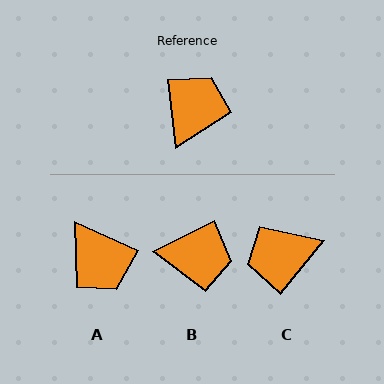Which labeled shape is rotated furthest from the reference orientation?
C, about 134 degrees away.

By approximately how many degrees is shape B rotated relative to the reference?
Approximately 70 degrees clockwise.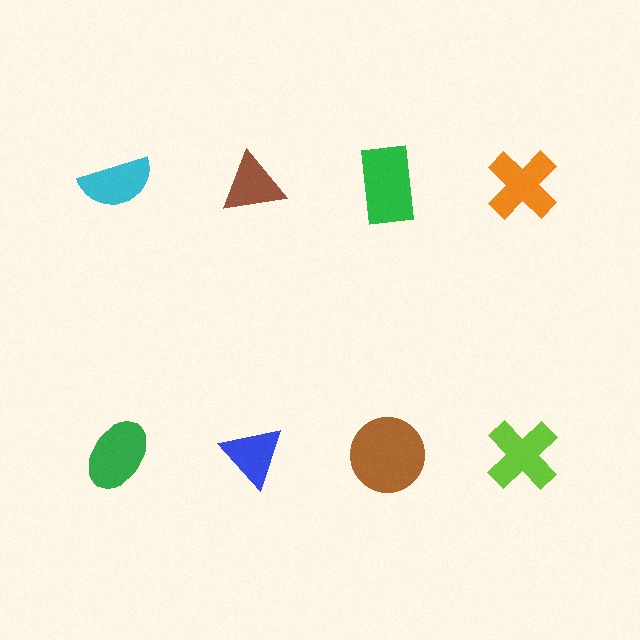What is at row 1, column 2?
A brown triangle.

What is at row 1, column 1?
A cyan semicircle.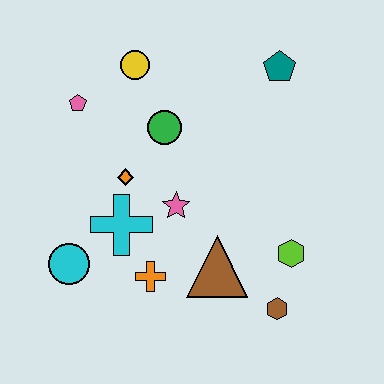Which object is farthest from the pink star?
The teal pentagon is farthest from the pink star.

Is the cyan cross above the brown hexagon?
Yes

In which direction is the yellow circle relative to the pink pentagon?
The yellow circle is to the right of the pink pentagon.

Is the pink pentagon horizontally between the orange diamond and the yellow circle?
No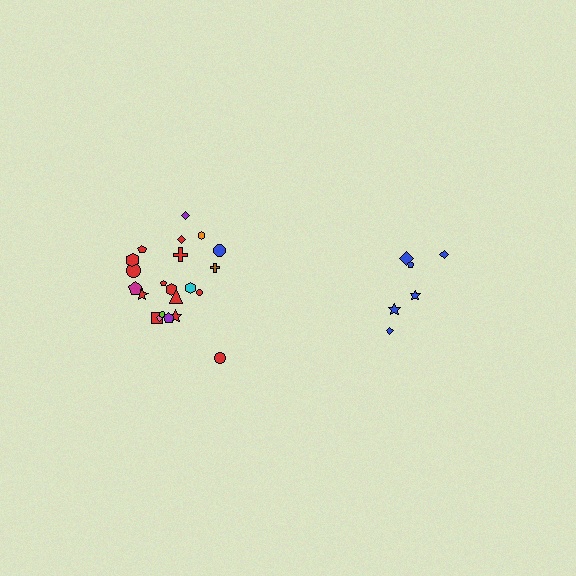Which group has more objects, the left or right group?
The left group.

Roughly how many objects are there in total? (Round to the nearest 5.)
Roughly 30 objects in total.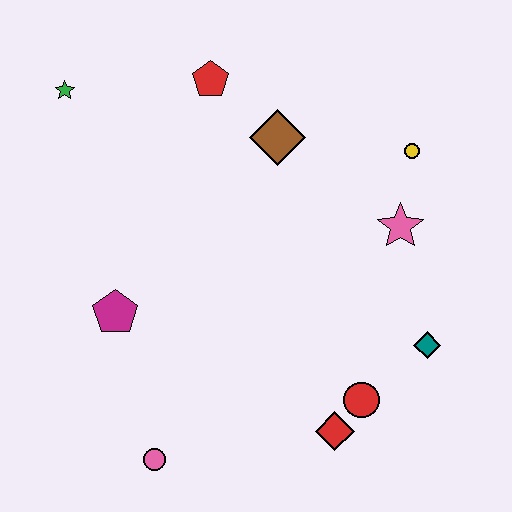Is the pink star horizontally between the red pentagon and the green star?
No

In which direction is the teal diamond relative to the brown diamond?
The teal diamond is below the brown diamond.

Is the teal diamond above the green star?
No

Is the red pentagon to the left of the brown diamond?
Yes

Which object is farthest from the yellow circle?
The pink circle is farthest from the yellow circle.